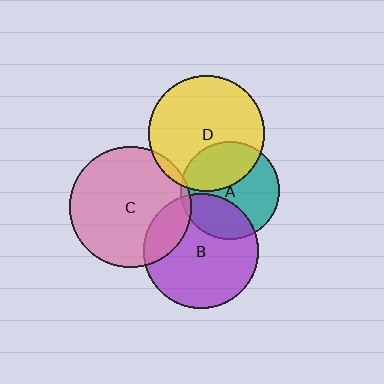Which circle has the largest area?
Circle C (pink).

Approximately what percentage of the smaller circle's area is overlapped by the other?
Approximately 5%.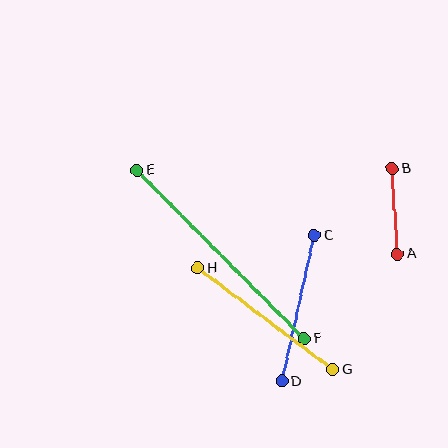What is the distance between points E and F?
The distance is approximately 237 pixels.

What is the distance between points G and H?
The distance is approximately 169 pixels.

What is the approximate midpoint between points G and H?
The midpoint is at approximately (266, 319) pixels.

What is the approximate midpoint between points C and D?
The midpoint is at approximately (298, 308) pixels.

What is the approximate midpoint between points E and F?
The midpoint is at approximately (221, 255) pixels.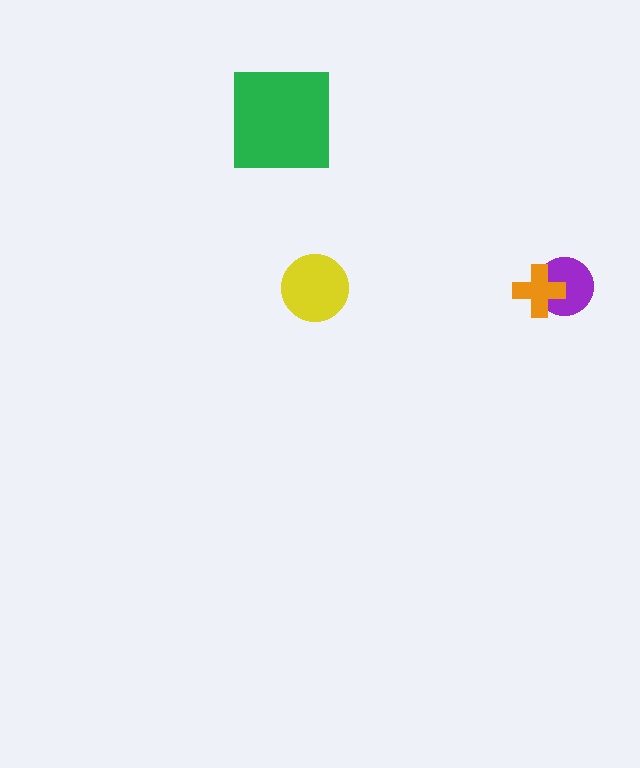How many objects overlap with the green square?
0 objects overlap with the green square.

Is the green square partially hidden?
No, no other shape covers it.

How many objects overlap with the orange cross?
1 object overlaps with the orange cross.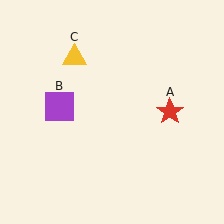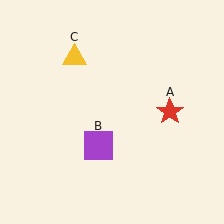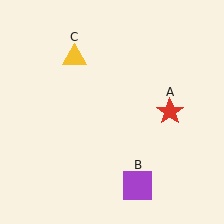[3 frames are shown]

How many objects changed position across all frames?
1 object changed position: purple square (object B).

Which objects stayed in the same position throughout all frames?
Red star (object A) and yellow triangle (object C) remained stationary.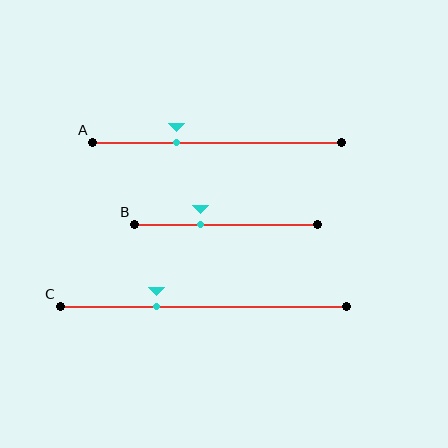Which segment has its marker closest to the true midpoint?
Segment B has its marker closest to the true midpoint.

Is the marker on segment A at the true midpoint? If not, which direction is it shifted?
No, the marker on segment A is shifted to the left by about 16% of the segment length.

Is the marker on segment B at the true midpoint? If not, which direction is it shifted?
No, the marker on segment B is shifted to the left by about 14% of the segment length.